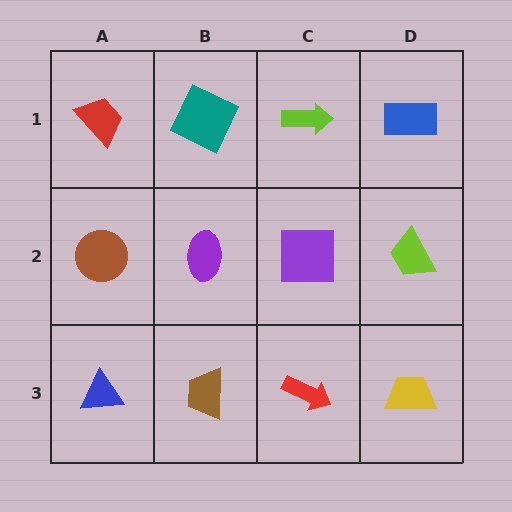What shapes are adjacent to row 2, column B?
A teal square (row 1, column B), a brown trapezoid (row 3, column B), a brown circle (row 2, column A), a purple square (row 2, column C).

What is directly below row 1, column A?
A brown circle.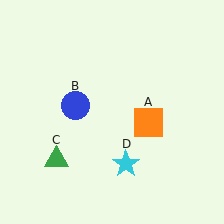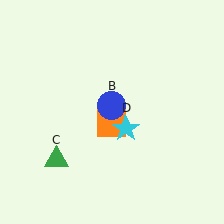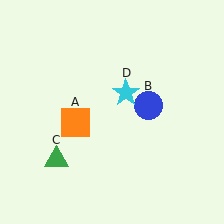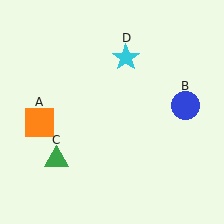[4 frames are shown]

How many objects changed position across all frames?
3 objects changed position: orange square (object A), blue circle (object B), cyan star (object D).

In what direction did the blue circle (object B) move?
The blue circle (object B) moved right.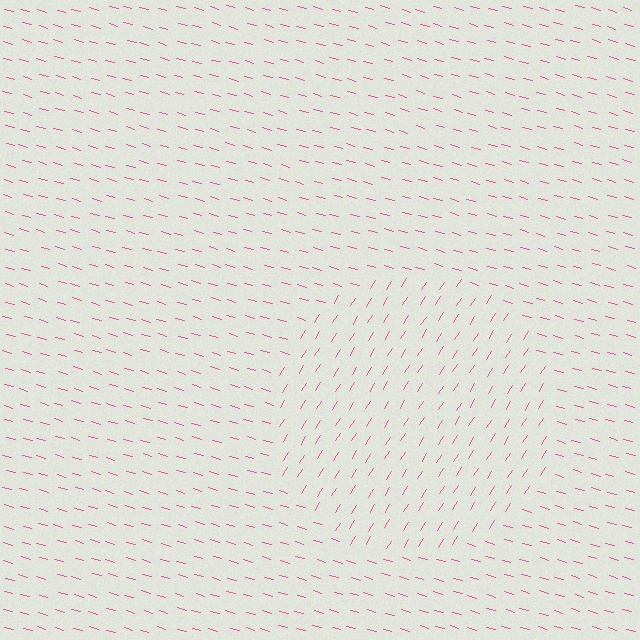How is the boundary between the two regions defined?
The boundary is defined purely by a change in line orientation (approximately 74 degrees difference). All lines are the same color and thickness.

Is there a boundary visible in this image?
Yes, there is a texture boundary formed by a change in line orientation.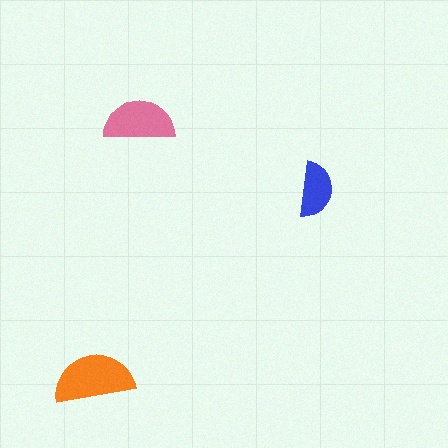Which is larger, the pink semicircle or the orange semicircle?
The orange one.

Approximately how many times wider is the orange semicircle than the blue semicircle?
About 1.5 times wider.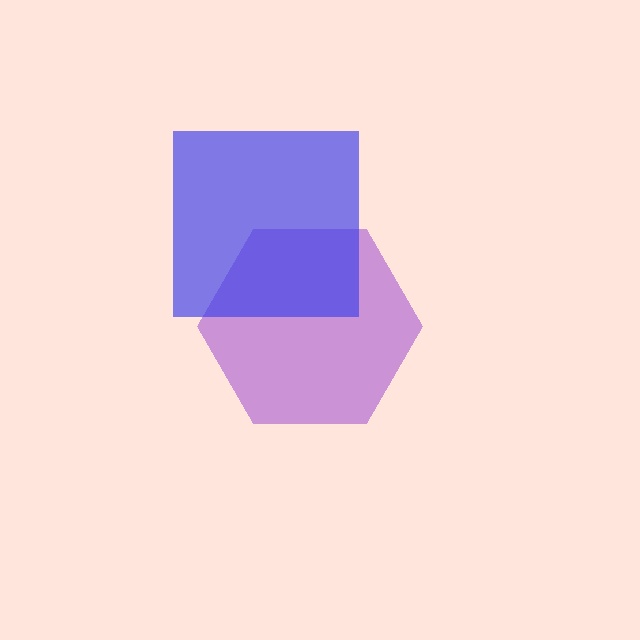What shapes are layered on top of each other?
The layered shapes are: a purple hexagon, a blue square.